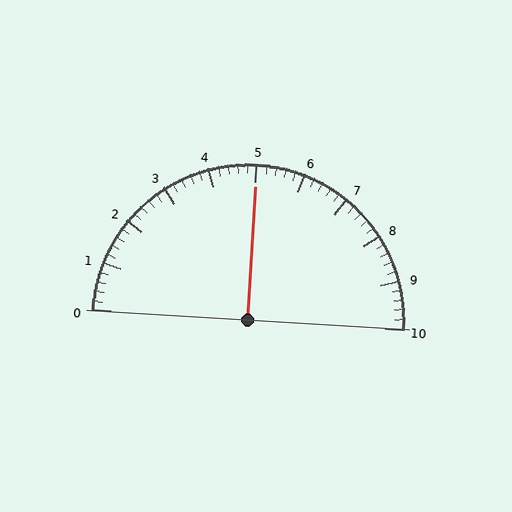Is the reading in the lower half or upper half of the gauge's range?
The reading is in the upper half of the range (0 to 10).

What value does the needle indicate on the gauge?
The needle indicates approximately 5.0.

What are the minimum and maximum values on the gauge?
The gauge ranges from 0 to 10.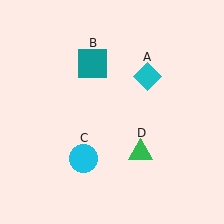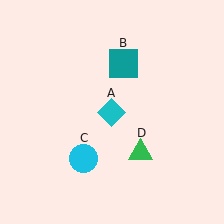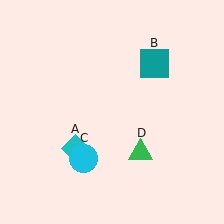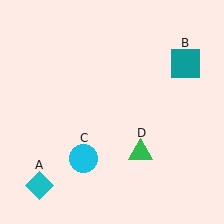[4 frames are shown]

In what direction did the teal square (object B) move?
The teal square (object B) moved right.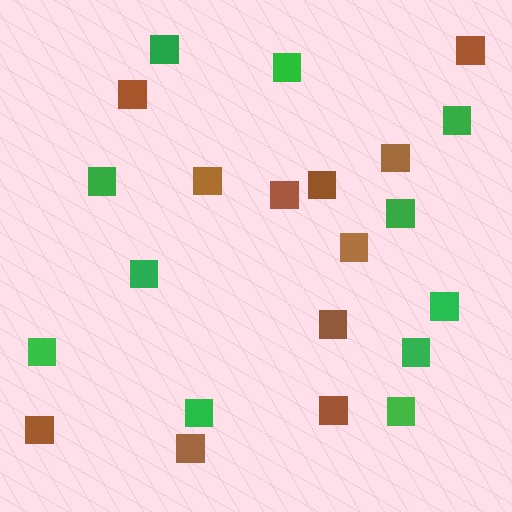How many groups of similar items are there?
There are 2 groups: one group of green squares (11) and one group of brown squares (11).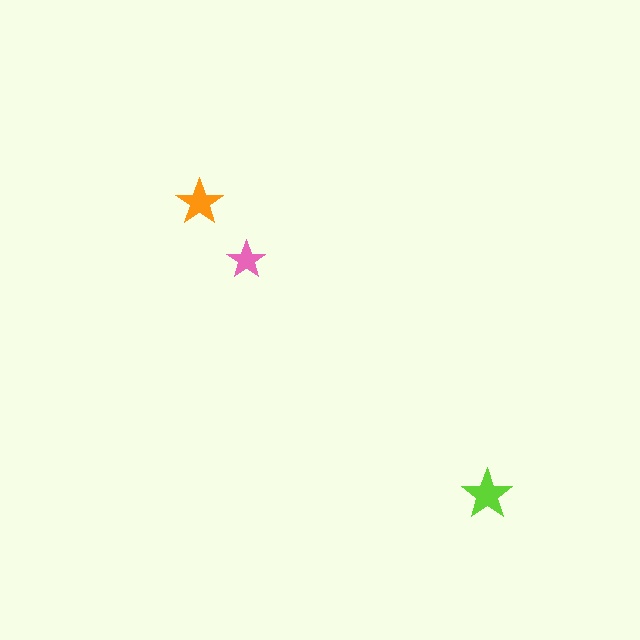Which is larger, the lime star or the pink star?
The lime one.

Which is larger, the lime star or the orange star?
The lime one.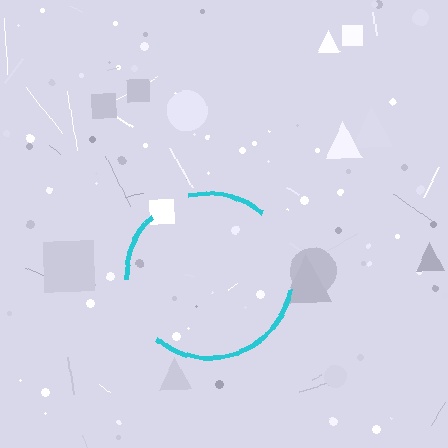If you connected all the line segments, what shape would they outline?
They would outline a circle.